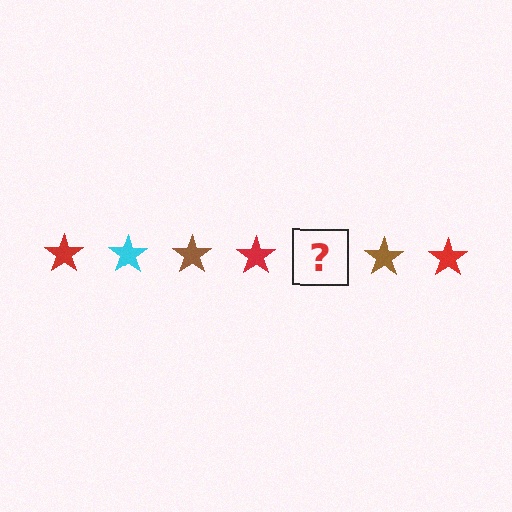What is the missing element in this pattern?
The missing element is a cyan star.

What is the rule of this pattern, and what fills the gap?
The rule is that the pattern cycles through red, cyan, brown stars. The gap should be filled with a cyan star.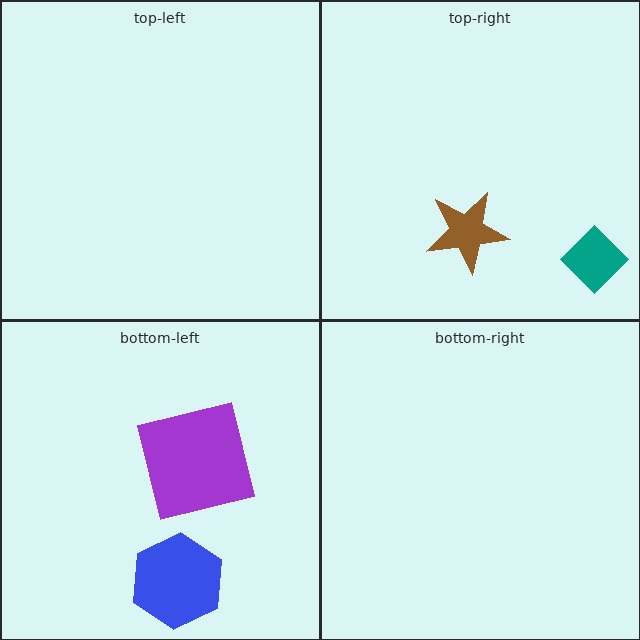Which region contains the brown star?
The top-right region.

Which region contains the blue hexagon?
The bottom-left region.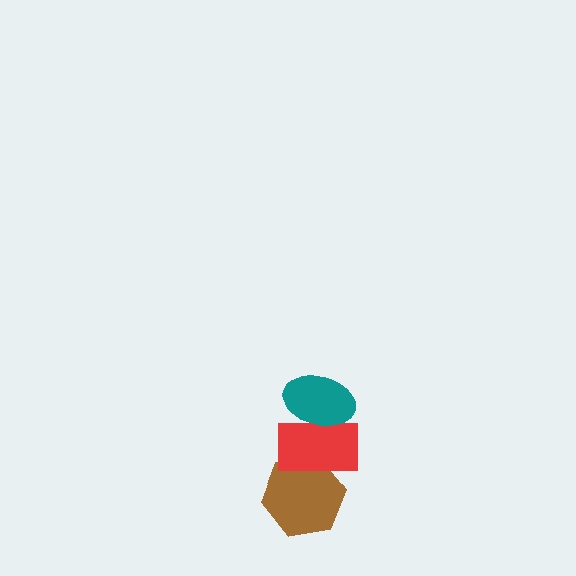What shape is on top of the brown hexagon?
The red rectangle is on top of the brown hexagon.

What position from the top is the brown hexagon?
The brown hexagon is 3rd from the top.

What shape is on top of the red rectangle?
The teal ellipse is on top of the red rectangle.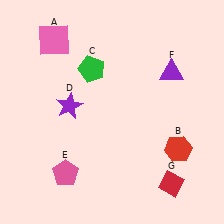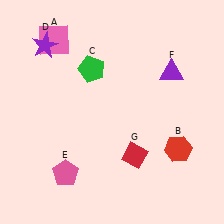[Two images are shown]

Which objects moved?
The objects that moved are: the purple star (D), the red diamond (G).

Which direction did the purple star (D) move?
The purple star (D) moved up.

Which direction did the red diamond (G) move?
The red diamond (G) moved left.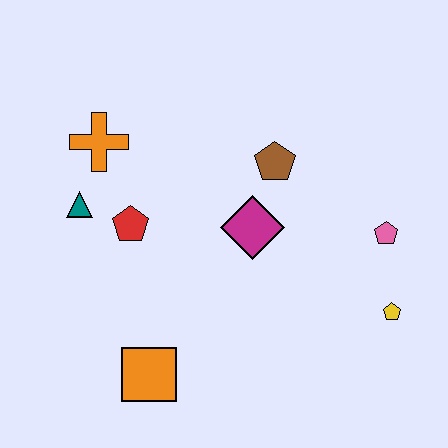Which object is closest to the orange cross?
The teal triangle is closest to the orange cross.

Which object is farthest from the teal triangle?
The yellow pentagon is farthest from the teal triangle.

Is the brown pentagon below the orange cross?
Yes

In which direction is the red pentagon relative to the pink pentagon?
The red pentagon is to the left of the pink pentagon.